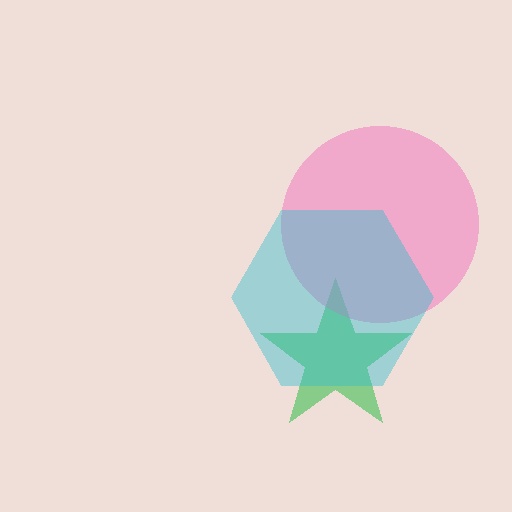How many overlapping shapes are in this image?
There are 3 overlapping shapes in the image.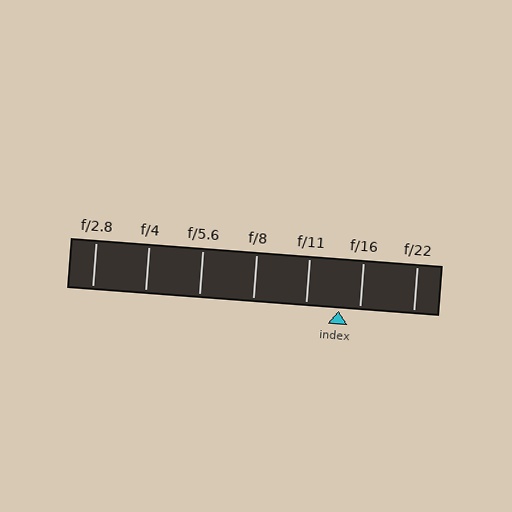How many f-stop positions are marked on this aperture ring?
There are 7 f-stop positions marked.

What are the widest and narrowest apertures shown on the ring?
The widest aperture shown is f/2.8 and the narrowest is f/22.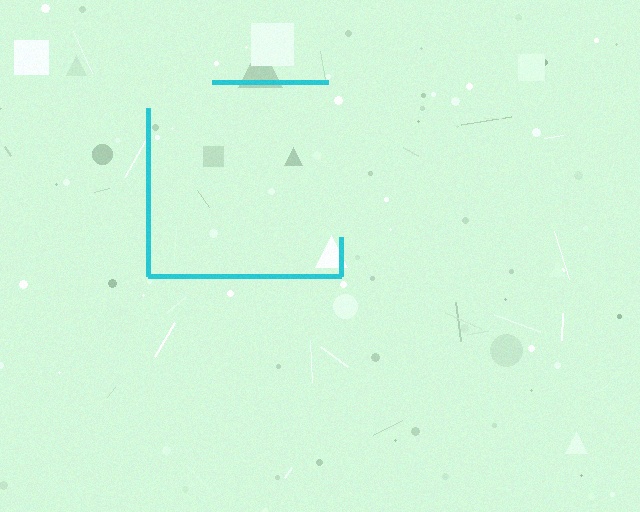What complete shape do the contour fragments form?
The contour fragments form a square.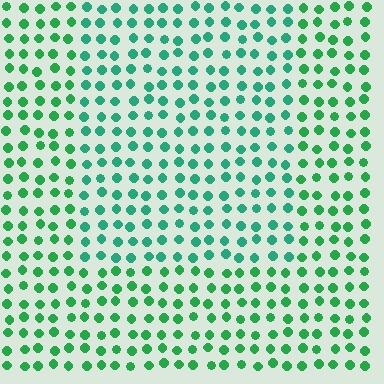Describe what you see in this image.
The image is filled with small green elements in a uniform arrangement. A rectangle-shaped region is visible where the elements are tinted to a slightly different hue, forming a subtle color boundary.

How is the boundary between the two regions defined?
The boundary is defined purely by a slight shift in hue (about 24 degrees). Spacing, size, and orientation are identical on both sides.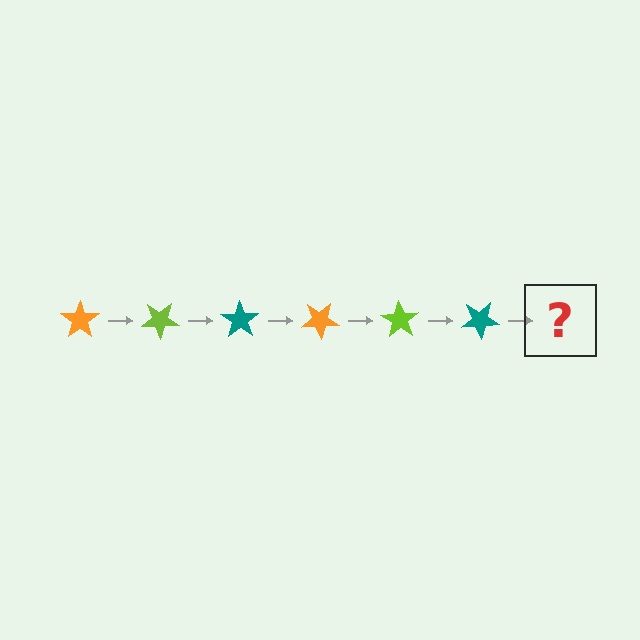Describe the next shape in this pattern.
It should be an orange star, rotated 210 degrees from the start.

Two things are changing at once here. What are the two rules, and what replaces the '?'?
The two rules are that it rotates 35 degrees each step and the color cycles through orange, lime, and teal. The '?' should be an orange star, rotated 210 degrees from the start.